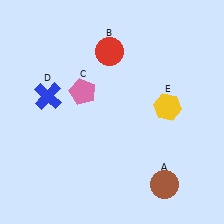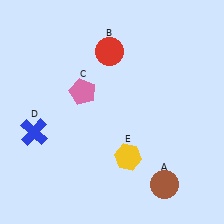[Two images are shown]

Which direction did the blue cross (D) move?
The blue cross (D) moved down.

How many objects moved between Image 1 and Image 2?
2 objects moved between the two images.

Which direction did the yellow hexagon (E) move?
The yellow hexagon (E) moved down.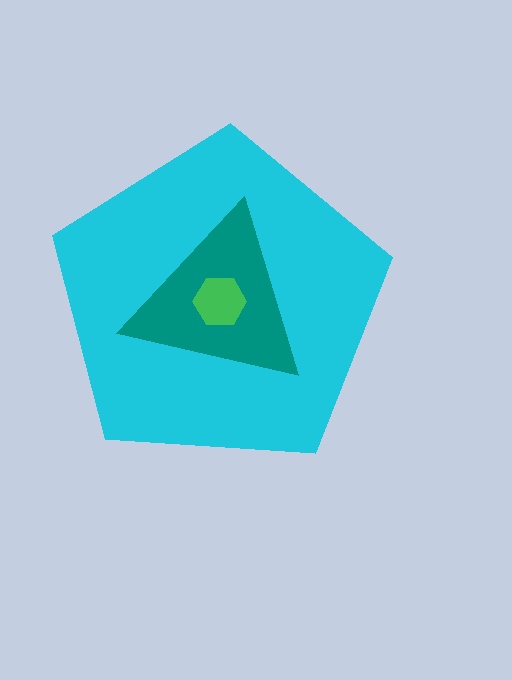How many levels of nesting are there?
3.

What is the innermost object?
The green hexagon.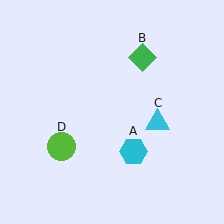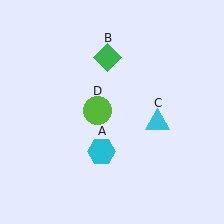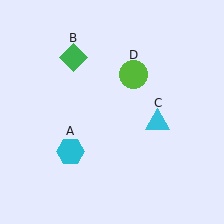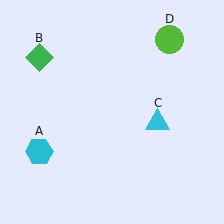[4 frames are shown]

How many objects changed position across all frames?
3 objects changed position: cyan hexagon (object A), green diamond (object B), lime circle (object D).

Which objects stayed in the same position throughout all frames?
Cyan triangle (object C) remained stationary.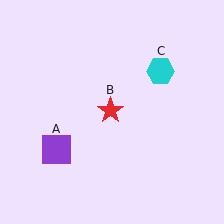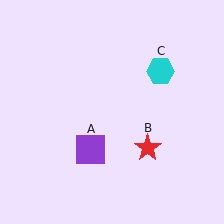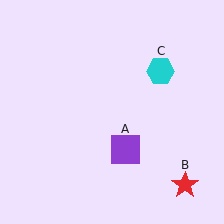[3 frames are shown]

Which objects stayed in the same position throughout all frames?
Cyan hexagon (object C) remained stationary.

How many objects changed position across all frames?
2 objects changed position: purple square (object A), red star (object B).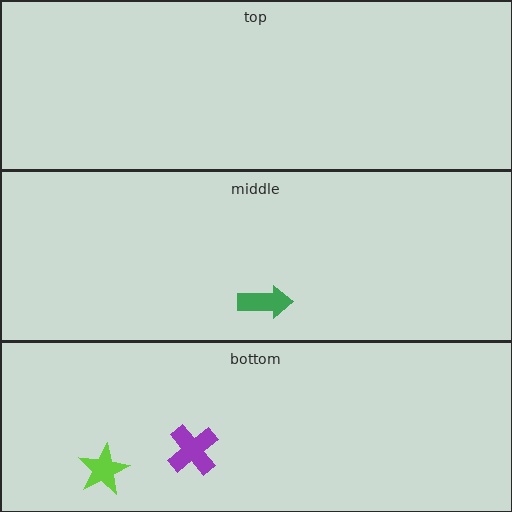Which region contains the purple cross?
The bottom region.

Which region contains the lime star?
The bottom region.